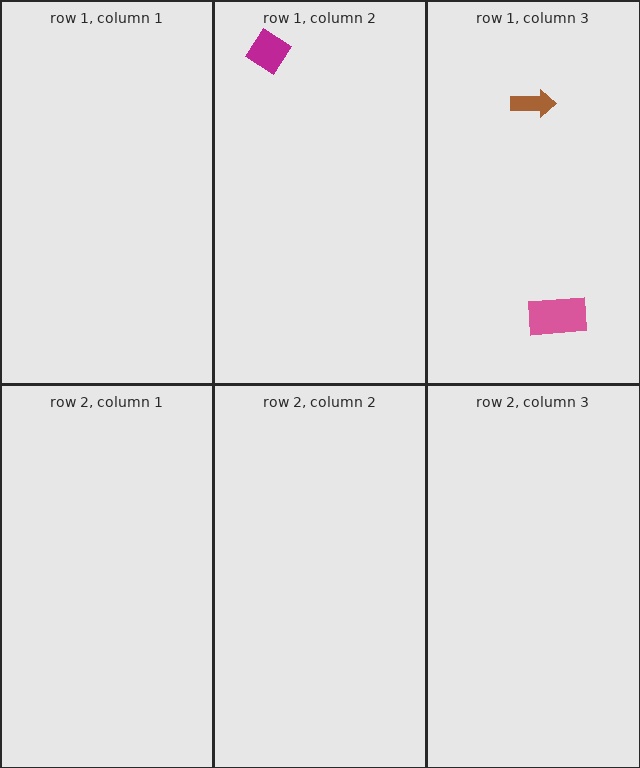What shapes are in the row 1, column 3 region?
The brown arrow, the pink rectangle.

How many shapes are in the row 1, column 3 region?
2.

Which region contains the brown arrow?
The row 1, column 3 region.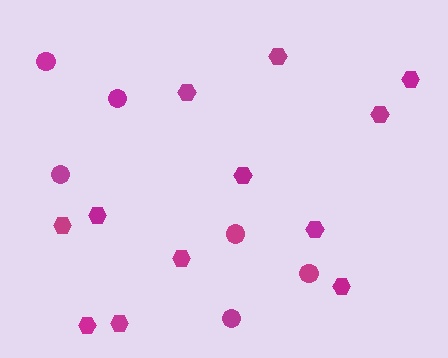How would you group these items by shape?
There are 2 groups: one group of circles (6) and one group of hexagons (12).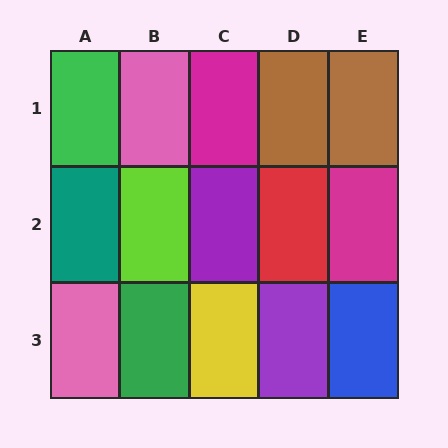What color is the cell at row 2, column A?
Teal.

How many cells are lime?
1 cell is lime.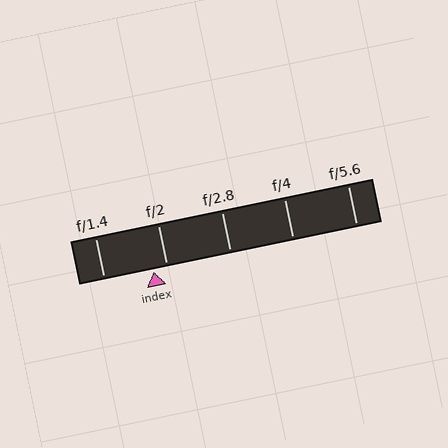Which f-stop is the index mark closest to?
The index mark is closest to f/2.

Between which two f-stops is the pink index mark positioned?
The index mark is between f/1.4 and f/2.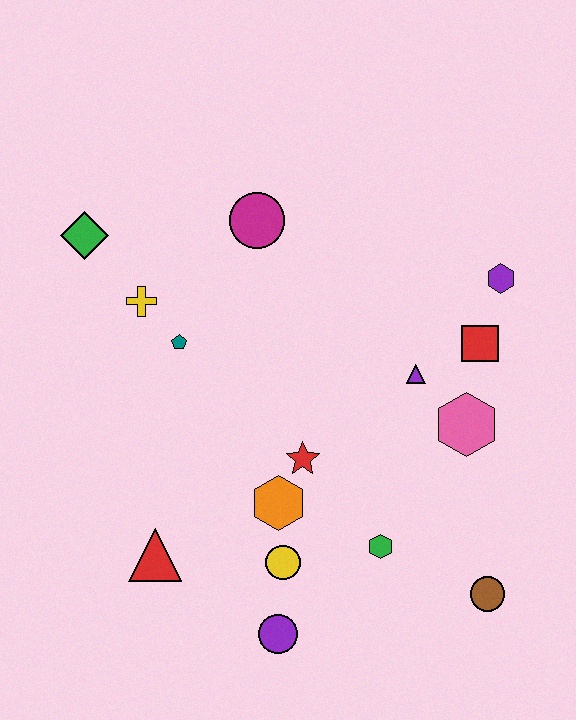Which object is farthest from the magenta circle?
The brown circle is farthest from the magenta circle.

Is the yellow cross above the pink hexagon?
Yes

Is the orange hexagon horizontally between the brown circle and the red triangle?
Yes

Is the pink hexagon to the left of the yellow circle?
No